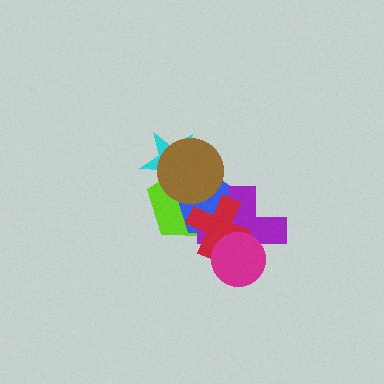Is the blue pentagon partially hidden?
Yes, it is partially covered by another shape.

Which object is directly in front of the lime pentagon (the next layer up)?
The blue pentagon is directly in front of the lime pentagon.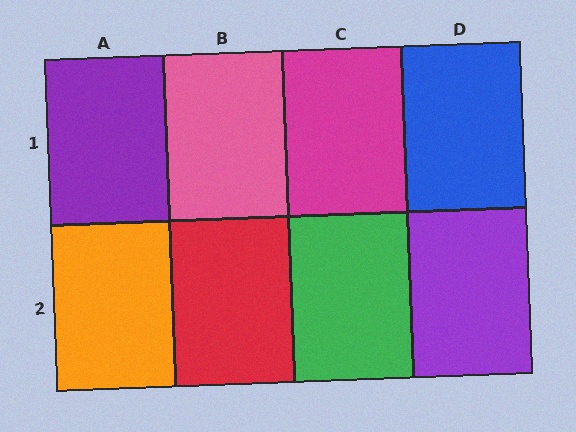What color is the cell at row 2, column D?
Purple.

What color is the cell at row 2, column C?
Green.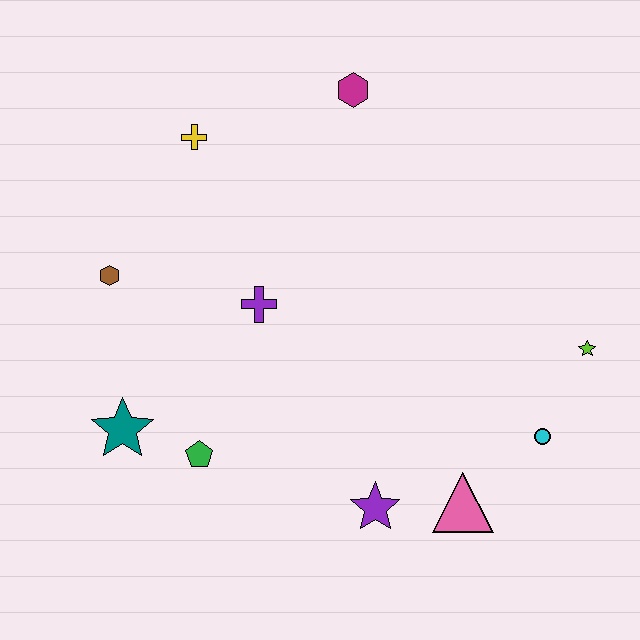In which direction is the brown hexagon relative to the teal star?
The brown hexagon is above the teal star.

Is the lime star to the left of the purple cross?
No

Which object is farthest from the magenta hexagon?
The pink triangle is farthest from the magenta hexagon.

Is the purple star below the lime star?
Yes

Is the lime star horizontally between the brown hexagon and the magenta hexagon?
No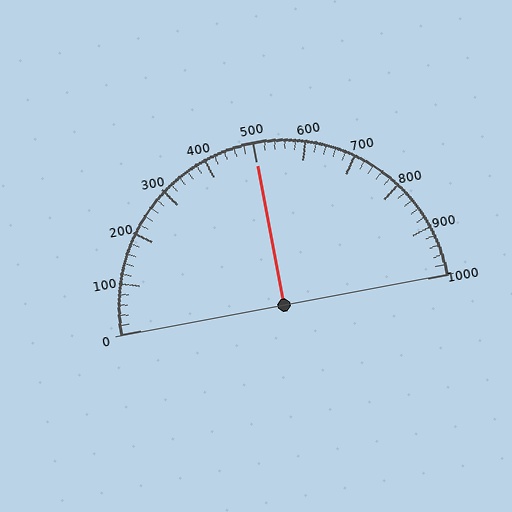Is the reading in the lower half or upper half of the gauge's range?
The reading is in the upper half of the range (0 to 1000).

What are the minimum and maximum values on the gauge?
The gauge ranges from 0 to 1000.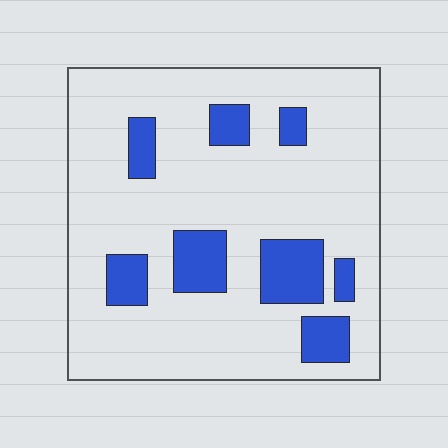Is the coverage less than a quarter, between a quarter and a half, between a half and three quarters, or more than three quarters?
Less than a quarter.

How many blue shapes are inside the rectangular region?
8.